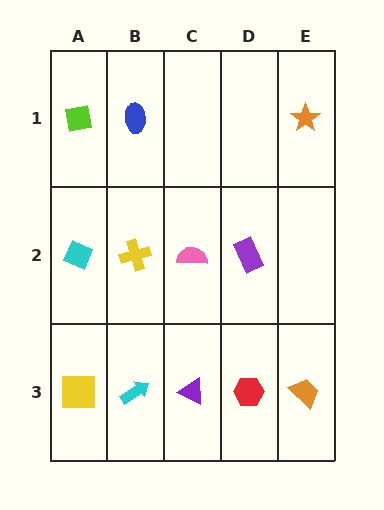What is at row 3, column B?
A cyan arrow.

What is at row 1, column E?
An orange star.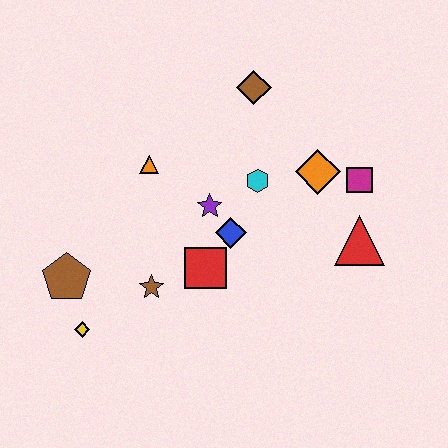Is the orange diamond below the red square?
No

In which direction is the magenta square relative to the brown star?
The magenta square is to the right of the brown star.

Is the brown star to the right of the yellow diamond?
Yes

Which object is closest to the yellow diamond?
The brown pentagon is closest to the yellow diamond.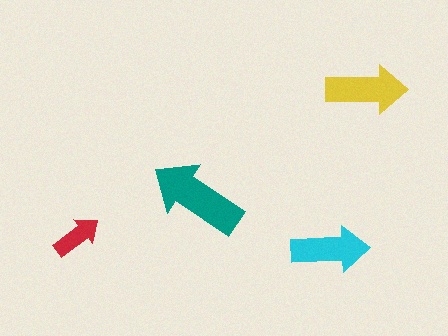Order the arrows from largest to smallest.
the teal one, the yellow one, the cyan one, the red one.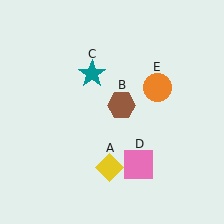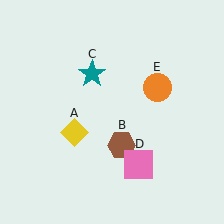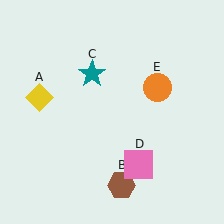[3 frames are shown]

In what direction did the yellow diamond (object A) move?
The yellow diamond (object A) moved up and to the left.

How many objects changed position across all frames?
2 objects changed position: yellow diamond (object A), brown hexagon (object B).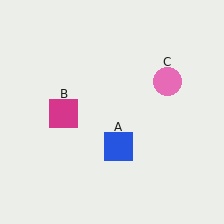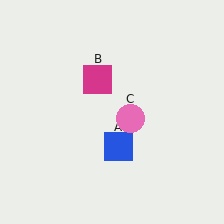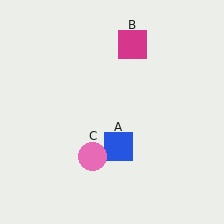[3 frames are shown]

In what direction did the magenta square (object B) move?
The magenta square (object B) moved up and to the right.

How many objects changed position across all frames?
2 objects changed position: magenta square (object B), pink circle (object C).